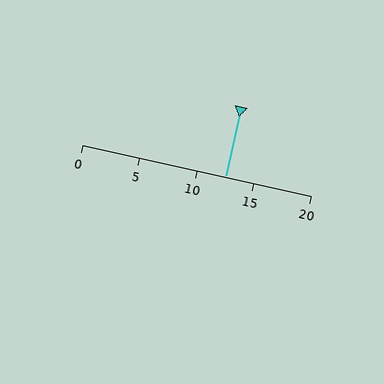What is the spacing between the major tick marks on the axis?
The major ticks are spaced 5 apart.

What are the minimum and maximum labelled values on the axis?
The axis runs from 0 to 20.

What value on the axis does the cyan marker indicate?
The marker indicates approximately 12.5.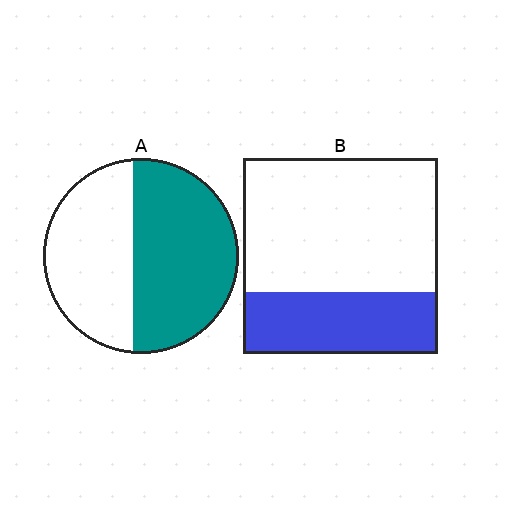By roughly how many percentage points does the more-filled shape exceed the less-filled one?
By roughly 25 percentage points (A over B).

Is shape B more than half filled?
No.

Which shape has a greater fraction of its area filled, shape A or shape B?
Shape A.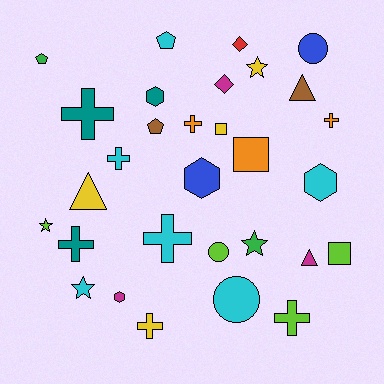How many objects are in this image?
There are 30 objects.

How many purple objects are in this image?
There are no purple objects.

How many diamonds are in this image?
There are 2 diamonds.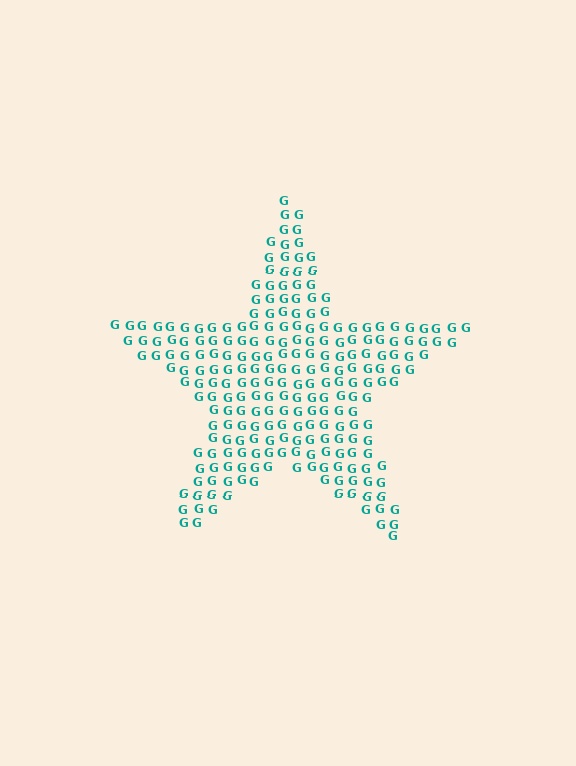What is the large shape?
The large shape is a star.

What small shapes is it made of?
It is made of small letter G's.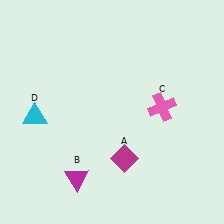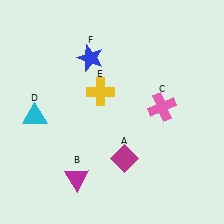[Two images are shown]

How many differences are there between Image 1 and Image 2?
There are 2 differences between the two images.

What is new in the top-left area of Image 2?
A yellow cross (E) was added in the top-left area of Image 2.